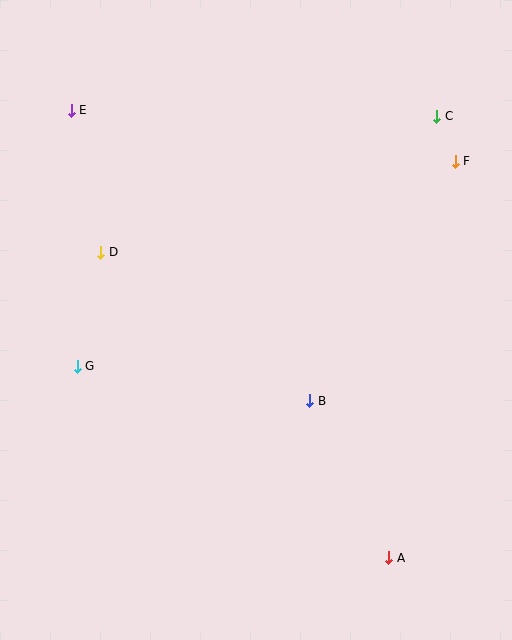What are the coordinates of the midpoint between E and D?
The midpoint between E and D is at (86, 181).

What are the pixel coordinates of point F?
Point F is at (455, 161).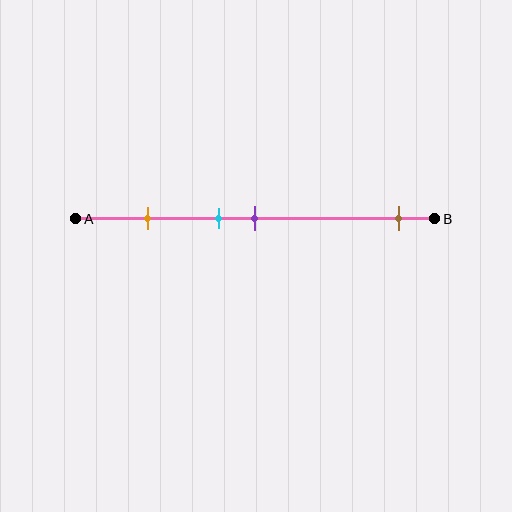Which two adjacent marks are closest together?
The cyan and purple marks are the closest adjacent pair.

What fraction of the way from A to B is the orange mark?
The orange mark is approximately 20% (0.2) of the way from A to B.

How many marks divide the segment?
There are 4 marks dividing the segment.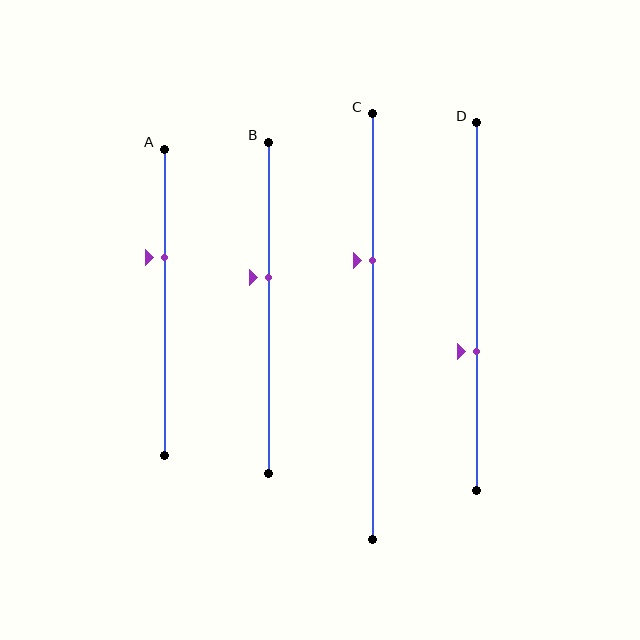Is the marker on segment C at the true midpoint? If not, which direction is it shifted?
No, the marker on segment C is shifted upward by about 15% of the segment length.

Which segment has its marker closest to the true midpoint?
Segment B has its marker closest to the true midpoint.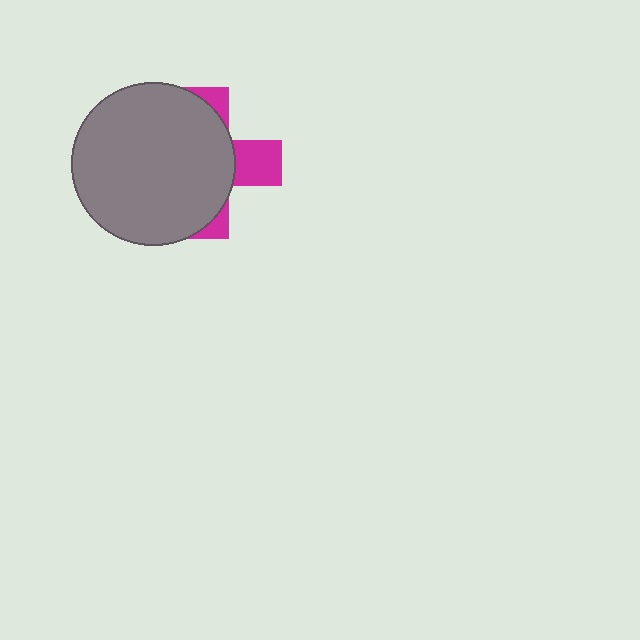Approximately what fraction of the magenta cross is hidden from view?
Roughly 69% of the magenta cross is hidden behind the gray circle.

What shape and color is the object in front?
The object in front is a gray circle.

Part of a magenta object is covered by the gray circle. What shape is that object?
It is a cross.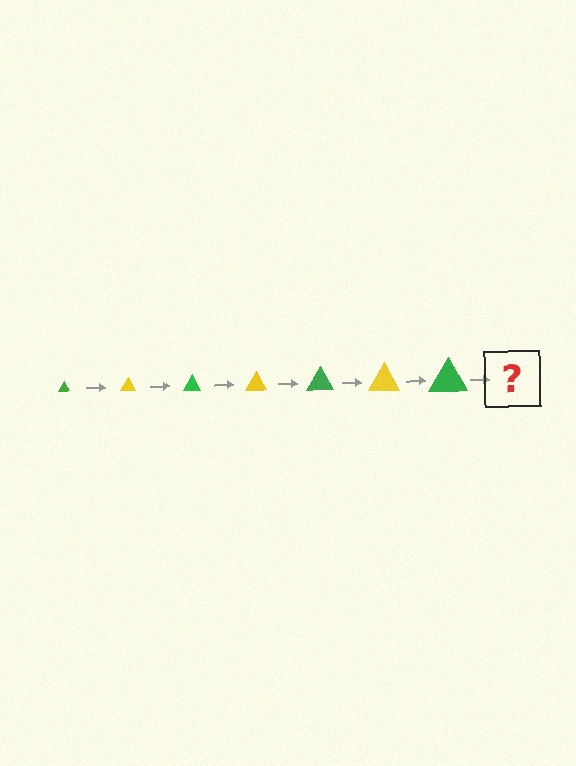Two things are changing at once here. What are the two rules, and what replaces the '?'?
The two rules are that the triangle grows larger each step and the color cycles through green and yellow. The '?' should be a yellow triangle, larger than the previous one.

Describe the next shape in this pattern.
It should be a yellow triangle, larger than the previous one.